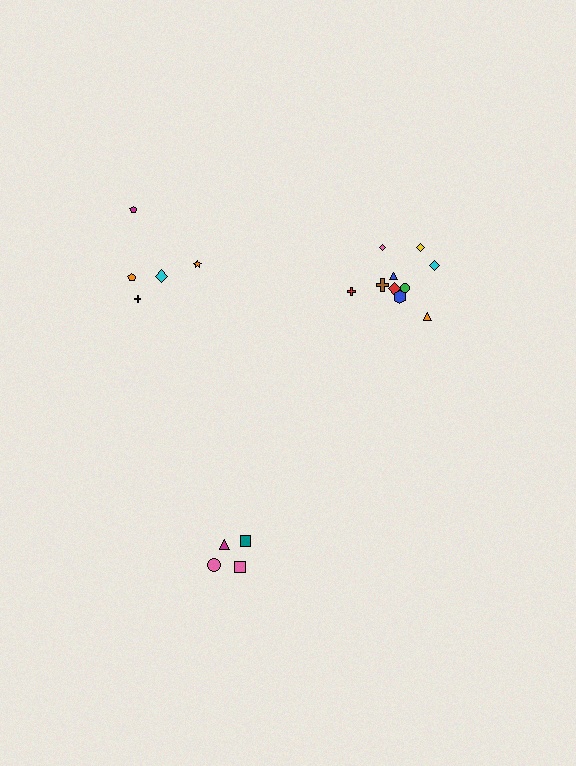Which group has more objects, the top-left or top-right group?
The top-right group.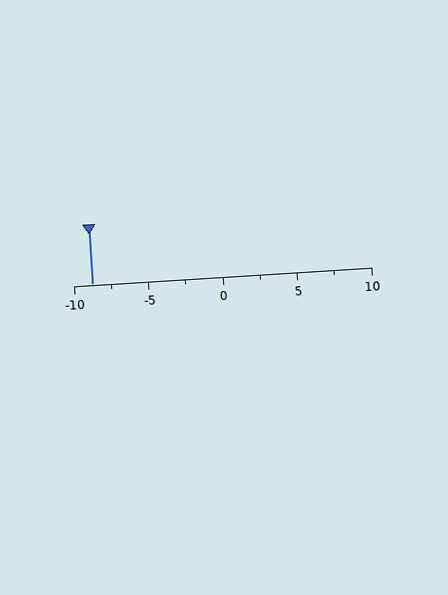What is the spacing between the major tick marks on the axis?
The major ticks are spaced 5 apart.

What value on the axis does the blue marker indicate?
The marker indicates approximately -8.8.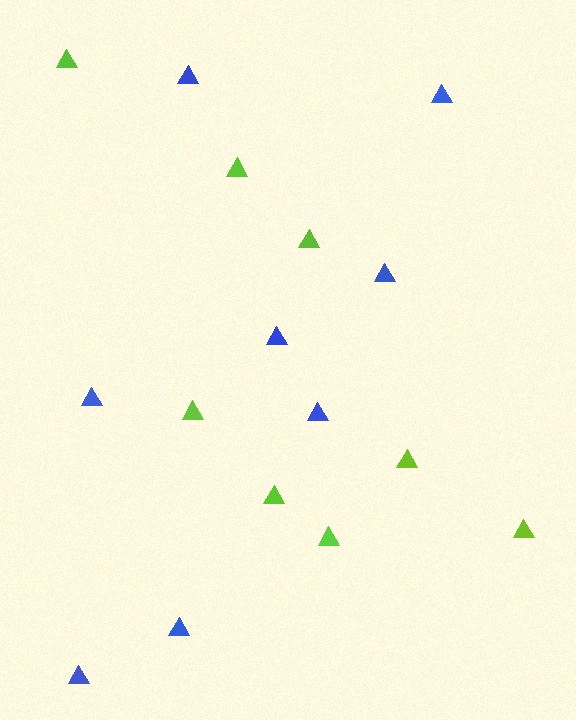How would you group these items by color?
There are 2 groups: one group of blue triangles (8) and one group of lime triangles (8).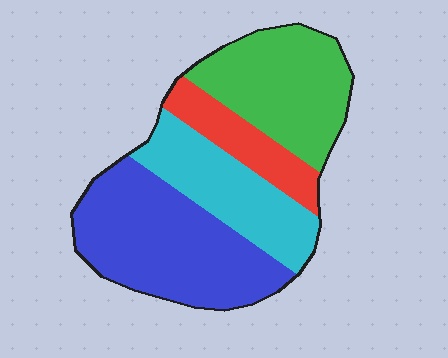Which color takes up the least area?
Red, at roughly 15%.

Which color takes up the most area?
Blue, at roughly 35%.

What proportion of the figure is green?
Green takes up between a sixth and a third of the figure.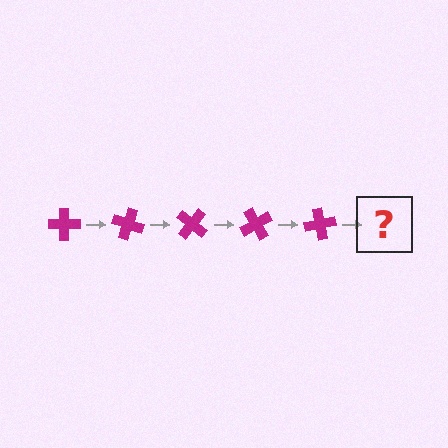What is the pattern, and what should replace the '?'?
The pattern is that the cross rotates 20 degrees each step. The '?' should be a magenta cross rotated 100 degrees.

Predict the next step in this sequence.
The next step is a magenta cross rotated 100 degrees.